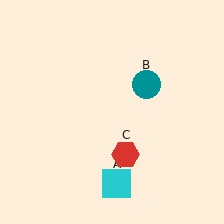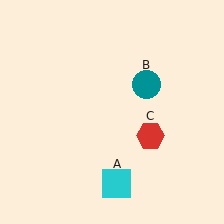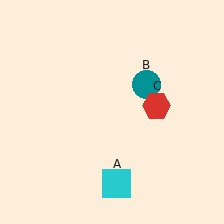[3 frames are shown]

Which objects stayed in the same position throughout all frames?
Cyan square (object A) and teal circle (object B) remained stationary.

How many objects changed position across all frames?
1 object changed position: red hexagon (object C).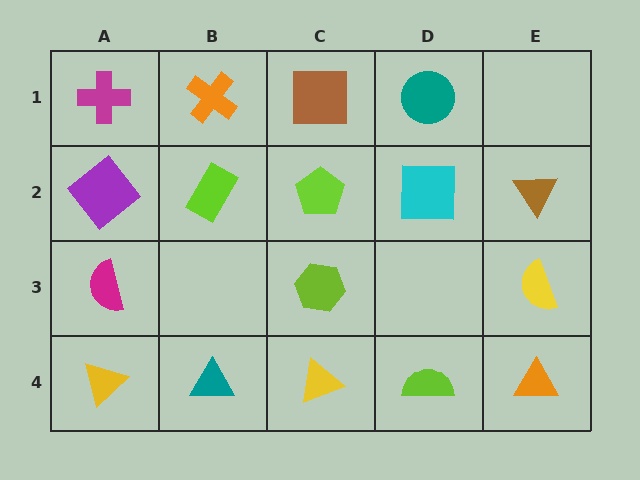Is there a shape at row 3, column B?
No, that cell is empty.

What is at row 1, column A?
A magenta cross.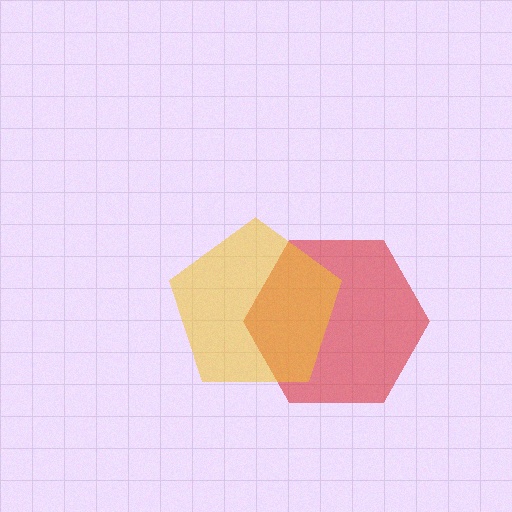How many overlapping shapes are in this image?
There are 2 overlapping shapes in the image.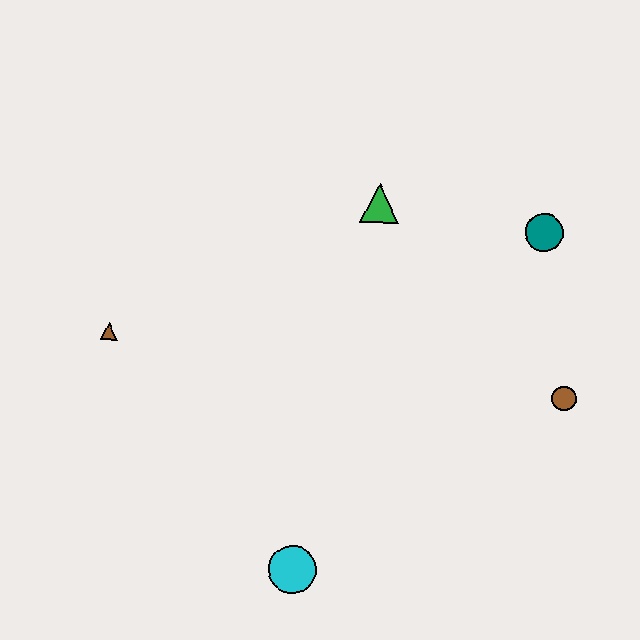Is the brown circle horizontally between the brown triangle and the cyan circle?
No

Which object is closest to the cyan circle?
The brown triangle is closest to the cyan circle.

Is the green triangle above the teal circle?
Yes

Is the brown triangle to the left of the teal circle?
Yes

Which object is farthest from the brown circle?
The brown triangle is farthest from the brown circle.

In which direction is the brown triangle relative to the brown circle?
The brown triangle is to the left of the brown circle.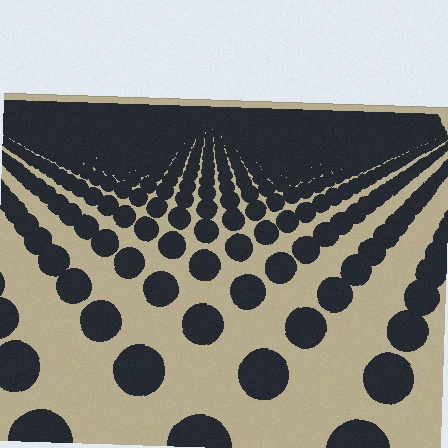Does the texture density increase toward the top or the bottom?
Density increases toward the top.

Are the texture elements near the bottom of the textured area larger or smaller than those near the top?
Larger. Near the bottom, elements are closer to the viewer and appear at a bigger on-screen size.